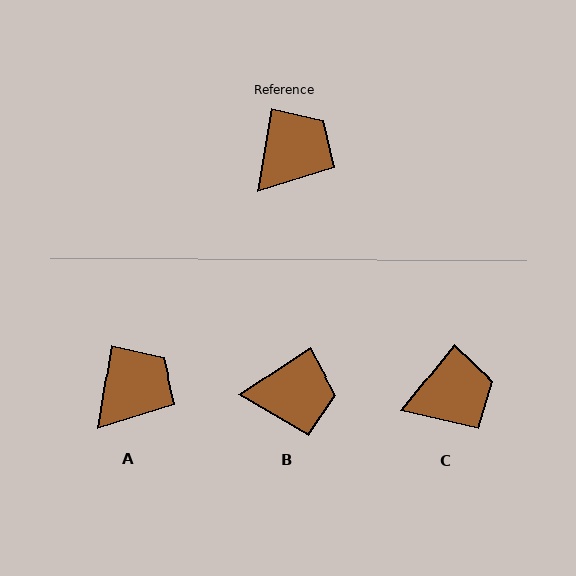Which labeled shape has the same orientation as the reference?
A.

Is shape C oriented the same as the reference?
No, it is off by about 30 degrees.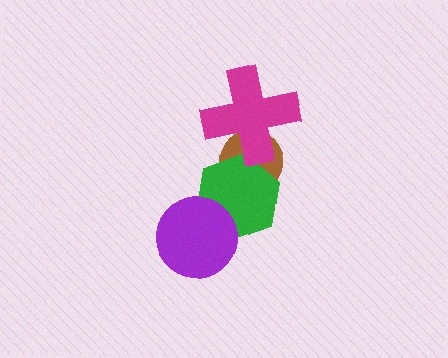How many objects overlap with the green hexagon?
3 objects overlap with the green hexagon.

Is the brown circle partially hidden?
Yes, it is partially covered by another shape.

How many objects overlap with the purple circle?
1 object overlaps with the purple circle.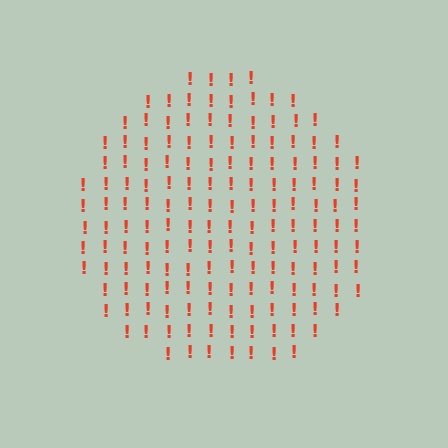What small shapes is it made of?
It is made of small exclamation marks.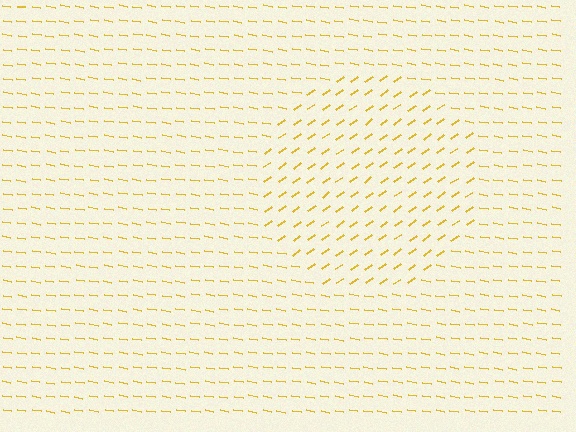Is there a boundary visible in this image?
Yes, there is a texture boundary formed by a change in line orientation.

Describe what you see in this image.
The image is filled with small yellow line segments. A circle region in the image has lines oriented differently from the surrounding lines, creating a visible texture boundary.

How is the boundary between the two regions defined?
The boundary is defined purely by a change in line orientation (approximately 45 degrees difference). All lines are the same color and thickness.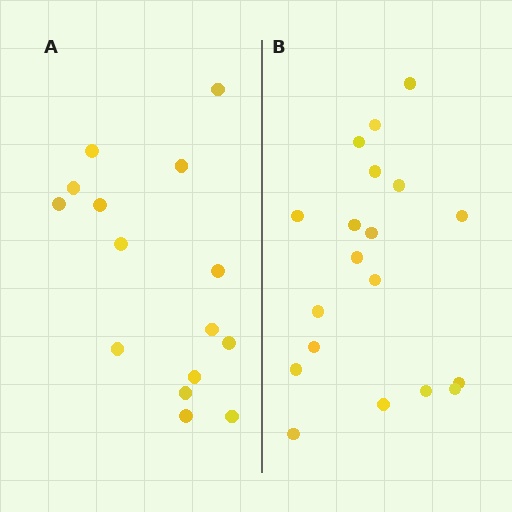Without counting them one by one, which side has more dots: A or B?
Region B (the right region) has more dots.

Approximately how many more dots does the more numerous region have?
Region B has about 4 more dots than region A.